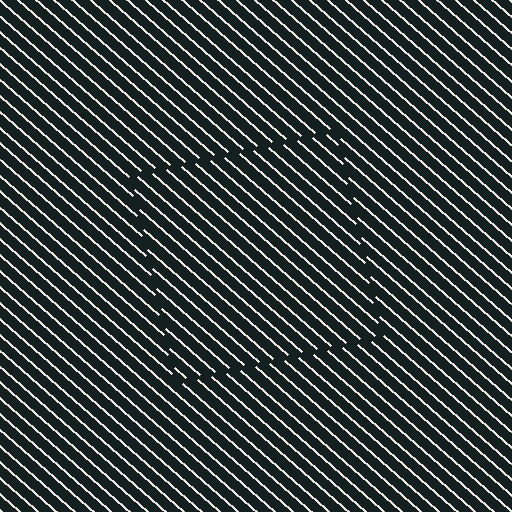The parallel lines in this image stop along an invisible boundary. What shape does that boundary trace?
An illusory square. The interior of the shape contains the same grating, shifted by half a period — the contour is defined by the phase discontinuity where line-ends from the inner and outer gratings abut.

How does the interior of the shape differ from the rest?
The interior of the shape contains the same grating, shifted by half a period — the contour is defined by the phase discontinuity where line-ends from the inner and outer gratings abut.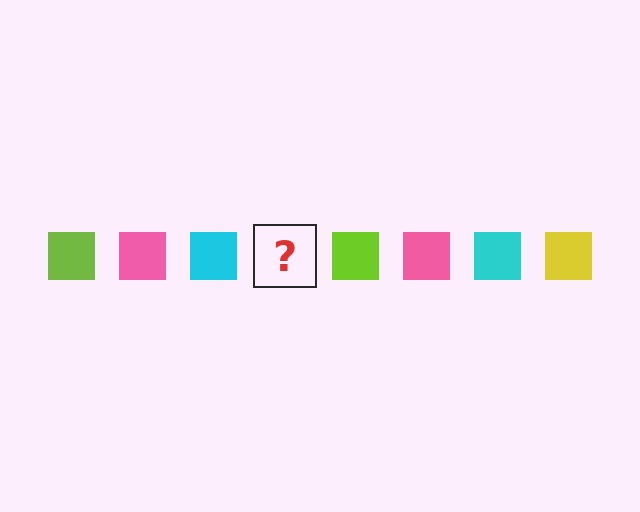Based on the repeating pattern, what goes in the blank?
The blank should be a yellow square.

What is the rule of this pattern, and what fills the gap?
The rule is that the pattern cycles through lime, pink, cyan, yellow squares. The gap should be filled with a yellow square.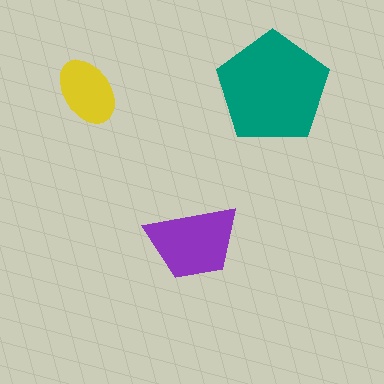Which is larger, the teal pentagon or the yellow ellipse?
The teal pentagon.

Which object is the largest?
The teal pentagon.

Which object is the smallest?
The yellow ellipse.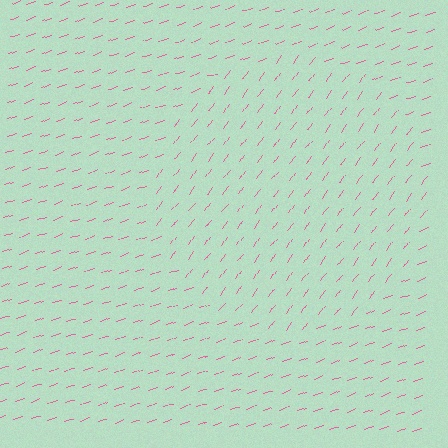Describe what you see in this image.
The image is filled with small pink line segments. A circle region in the image has lines oriented differently from the surrounding lines, creating a visible texture boundary.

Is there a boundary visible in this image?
Yes, there is a texture boundary formed by a change in line orientation.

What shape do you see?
I see a circle.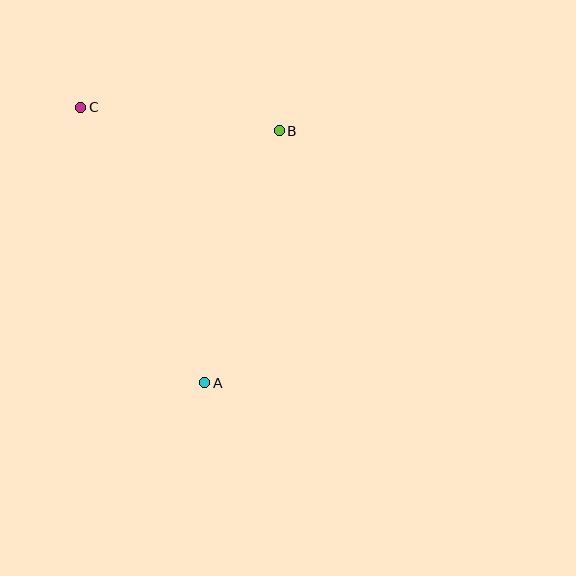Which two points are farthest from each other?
Points A and C are farthest from each other.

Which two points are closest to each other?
Points B and C are closest to each other.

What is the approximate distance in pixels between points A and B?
The distance between A and B is approximately 263 pixels.